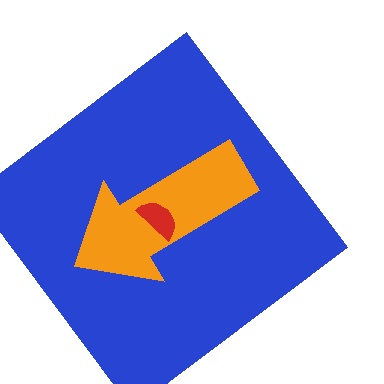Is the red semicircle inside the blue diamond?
Yes.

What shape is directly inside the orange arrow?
The red semicircle.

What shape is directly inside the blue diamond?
The orange arrow.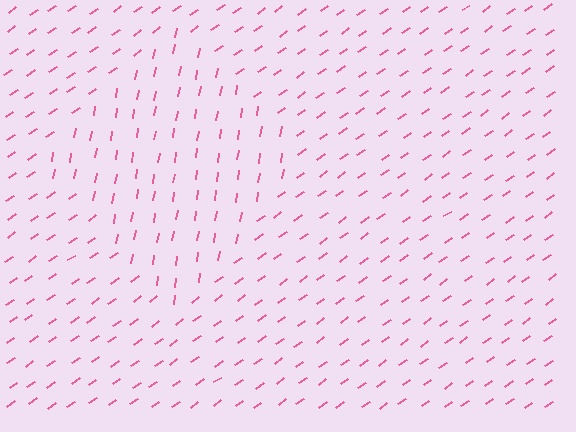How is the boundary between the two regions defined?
The boundary is defined purely by a change in line orientation (approximately 45 degrees difference). All lines are the same color and thickness.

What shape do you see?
I see a diamond.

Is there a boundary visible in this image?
Yes, there is a texture boundary formed by a change in line orientation.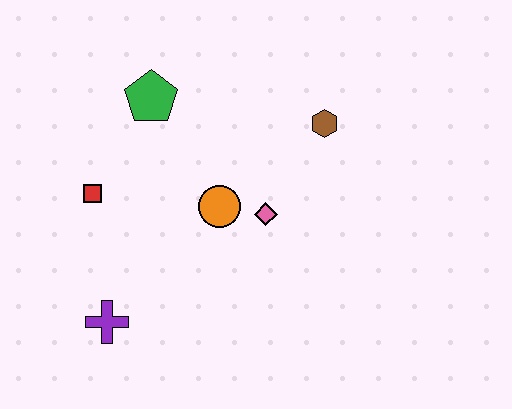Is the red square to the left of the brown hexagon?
Yes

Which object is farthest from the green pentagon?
The purple cross is farthest from the green pentagon.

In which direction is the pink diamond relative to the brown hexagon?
The pink diamond is below the brown hexagon.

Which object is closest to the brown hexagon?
The pink diamond is closest to the brown hexagon.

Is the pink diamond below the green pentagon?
Yes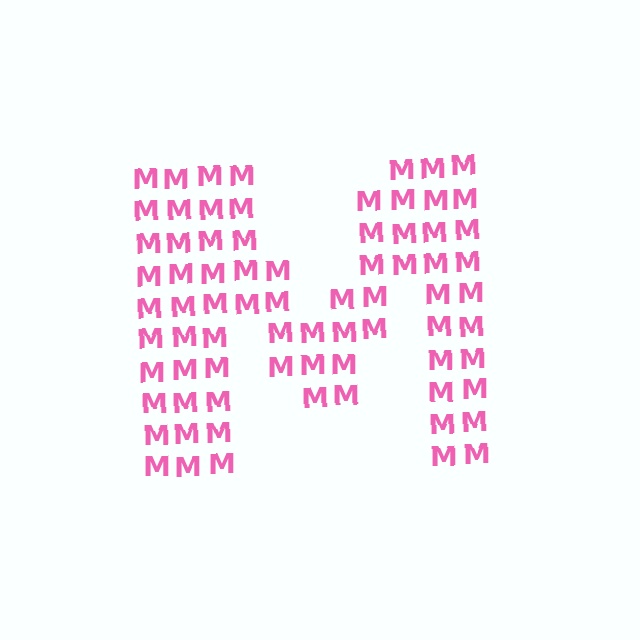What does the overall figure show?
The overall figure shows the letter M.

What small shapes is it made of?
It is made of small letter M's.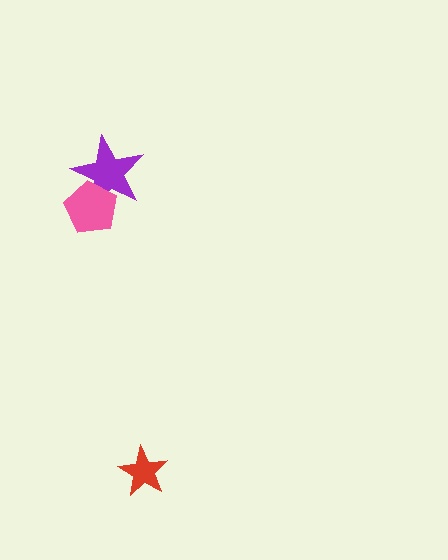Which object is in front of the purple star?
The pink pentagon is in front of the purple star.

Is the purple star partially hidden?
Yes, it is partially covered by another shape.